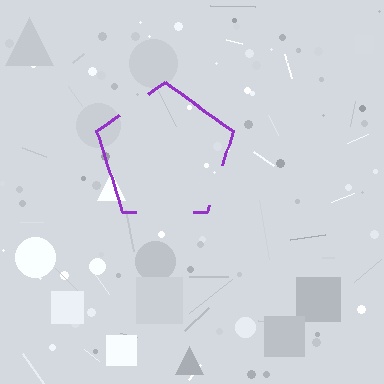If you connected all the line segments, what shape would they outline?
They would outline a pentagon.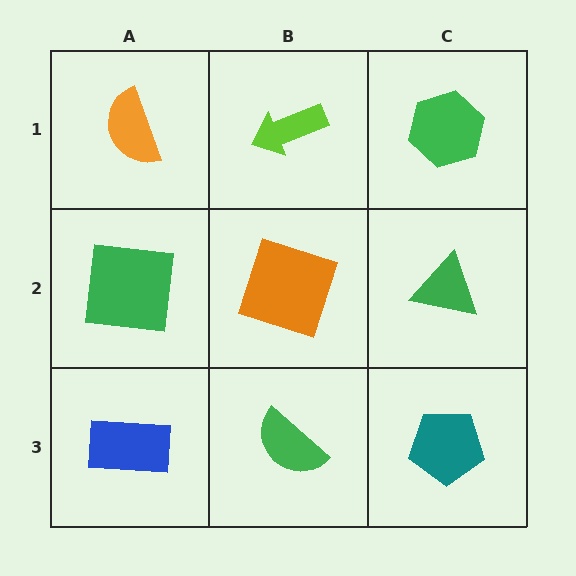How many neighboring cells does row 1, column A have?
2.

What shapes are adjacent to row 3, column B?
An orange square (row 2, column B), a blue rectangle (row 3, column A), a teal pentagon (row 3, column C).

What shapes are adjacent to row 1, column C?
A green triangle (row 2, column C), a lime arrow (row 1, column B).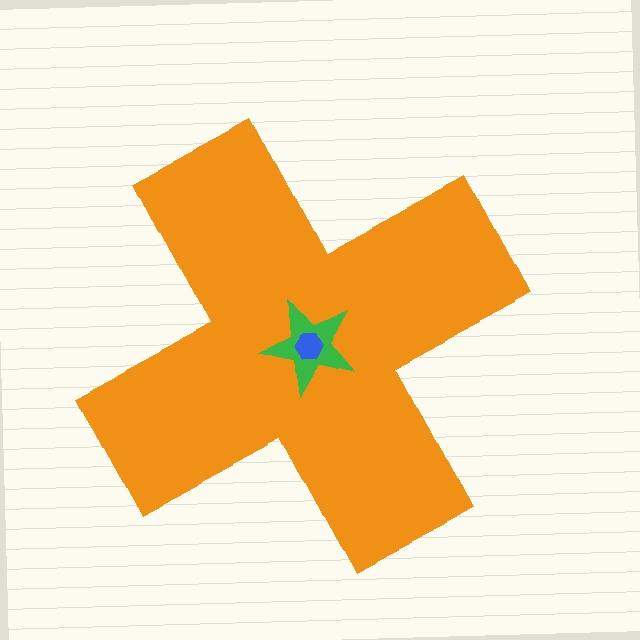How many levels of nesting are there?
3.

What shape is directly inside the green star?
The blue hexagon.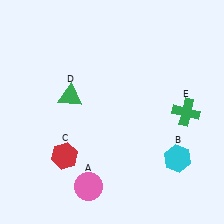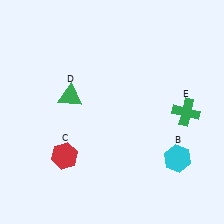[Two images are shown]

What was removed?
The pink circle (A) was removed in Image 2.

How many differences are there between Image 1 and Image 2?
There is 1 difference between the two images.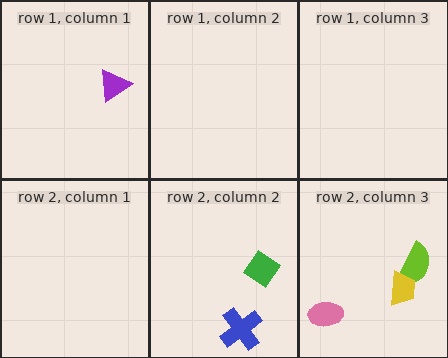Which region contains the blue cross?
The row 2, column 2 region.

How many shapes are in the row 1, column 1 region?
1.